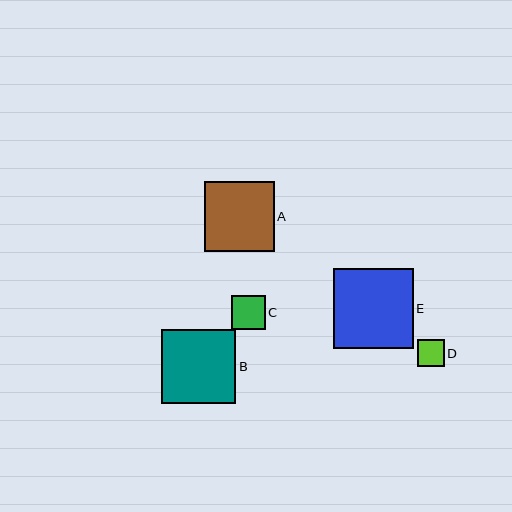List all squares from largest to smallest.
From largest to smallest: E, B, A, C, D.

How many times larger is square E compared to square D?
Square E is approximately 3.0 times the size of square D.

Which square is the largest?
Square E is the largest with a size of approximately 80 pixels.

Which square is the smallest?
Square D is the smallest with a size of approximately 26 pixels.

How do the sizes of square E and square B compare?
Square E and square B are approximately the same size.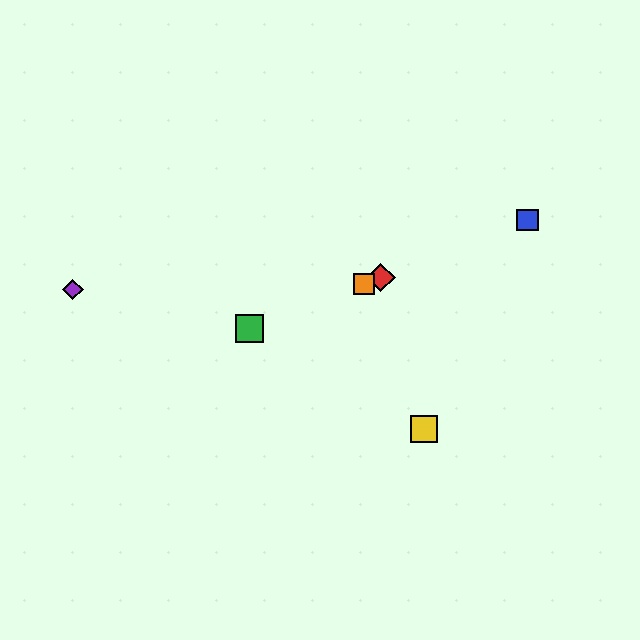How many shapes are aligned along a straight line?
4 shapes (the red diamond, the blue square, the green square, the orange square) are aligned along a straight line.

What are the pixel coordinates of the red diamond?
The red diamond is at (381, 278).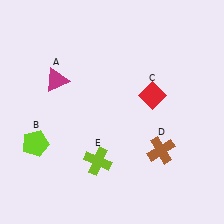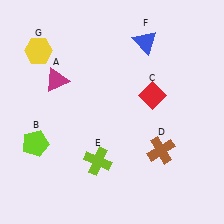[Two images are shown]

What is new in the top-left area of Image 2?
A yellow hexagon (G) was added in the top-left area of Image 2.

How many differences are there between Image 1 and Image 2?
There are 2 differences between the two images.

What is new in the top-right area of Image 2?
A blue triangle (F) was added in the top-right area of Image 2.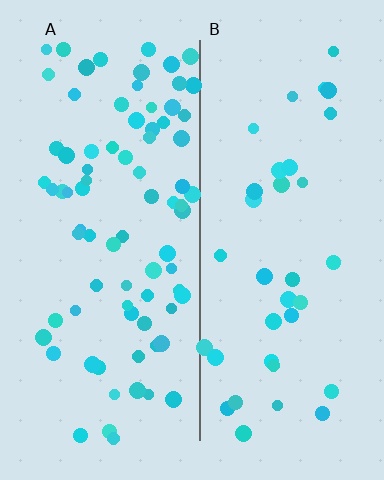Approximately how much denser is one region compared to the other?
Approximately 2.2× — region A over region B.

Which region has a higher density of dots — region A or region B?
A (the left).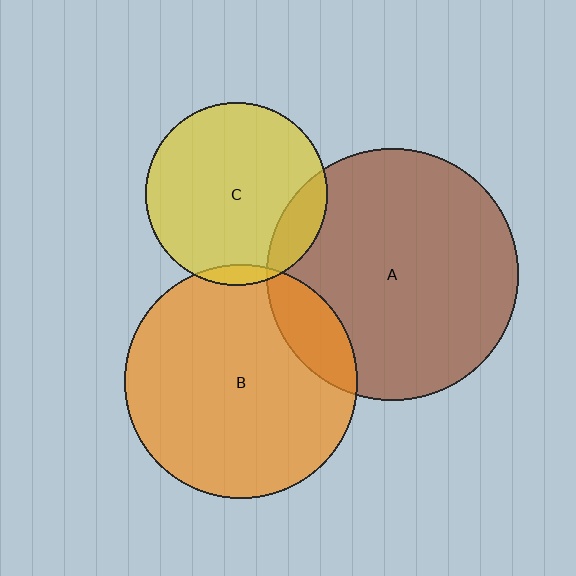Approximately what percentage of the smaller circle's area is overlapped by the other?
Approximately 5%.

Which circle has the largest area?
Circle A (brown).